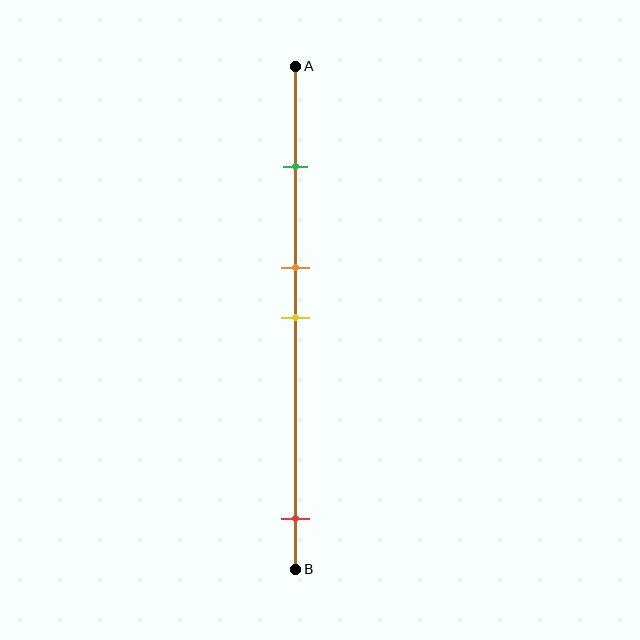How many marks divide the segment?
There are 4 marks dividing the segment.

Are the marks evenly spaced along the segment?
No, the marks are not evenly spaced.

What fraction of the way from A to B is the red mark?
The red mark is approximately 90% (0.9) of the way from A to B.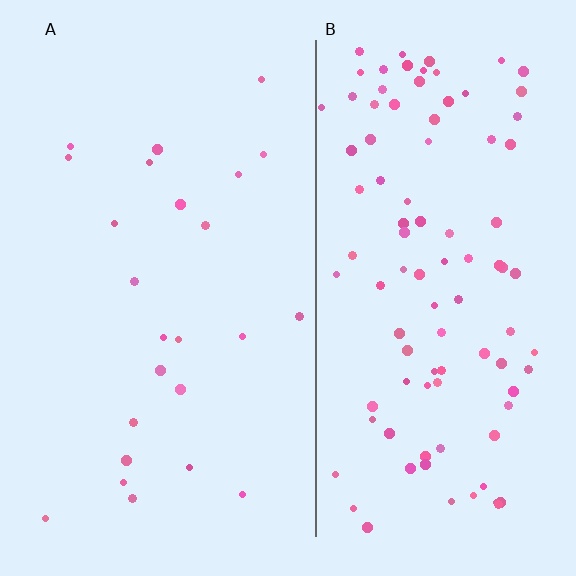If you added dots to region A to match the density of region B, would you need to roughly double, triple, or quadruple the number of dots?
Approximately quadruple.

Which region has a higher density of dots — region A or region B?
B (the right).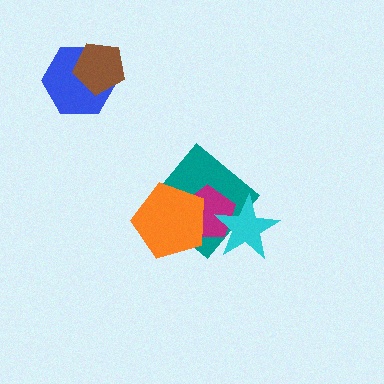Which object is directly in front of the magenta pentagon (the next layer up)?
The orange pentagon is directly in front of the magenta pentagon.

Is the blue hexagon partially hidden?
Yes, it is partially covered by another shape.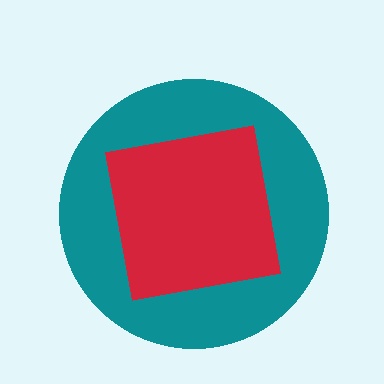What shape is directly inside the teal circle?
The red square.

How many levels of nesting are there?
2.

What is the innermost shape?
The red square.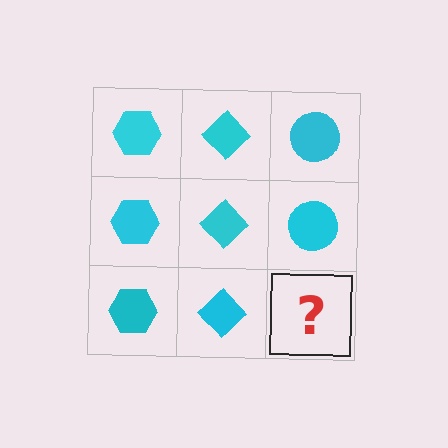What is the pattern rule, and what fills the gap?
The rule is that each column has a consistent shape. The gap should be filled with a cyan circle.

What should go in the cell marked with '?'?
The missing cell should contain a cyan circle.